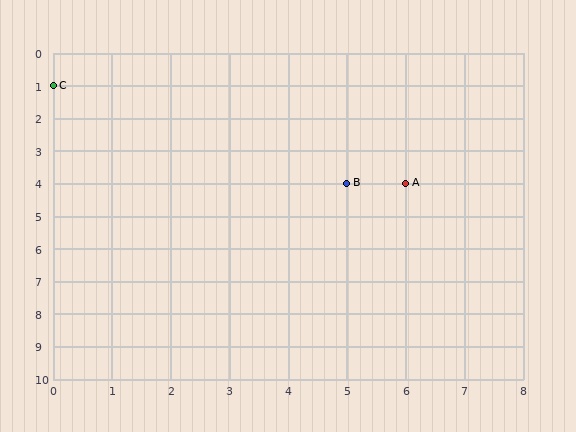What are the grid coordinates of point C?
Point C is at grid coordinates (0, 1).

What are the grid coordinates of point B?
Point B is at grid coordinates (5, 4).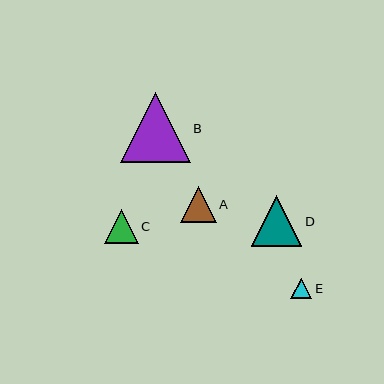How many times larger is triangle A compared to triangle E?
Triangle A is approximately 1.7 times the size of triangle E.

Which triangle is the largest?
Triangle B is the largest with a size of approximately 70 pixels.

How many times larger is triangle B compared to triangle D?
Triangle B is approximately 1.4 times the size of triangle D.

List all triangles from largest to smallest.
From largest to smallest: B, D, A, C, E.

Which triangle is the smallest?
Triangle E is the smallest with a size of approximately 21 pixels.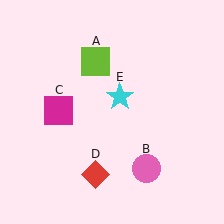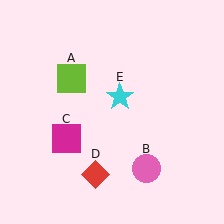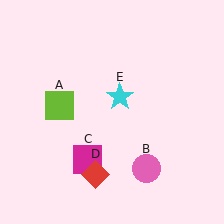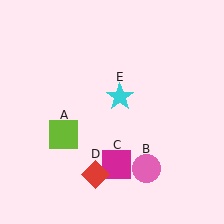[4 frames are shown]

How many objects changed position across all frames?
2 objects changed position: lime square (object A), magenta square (object C).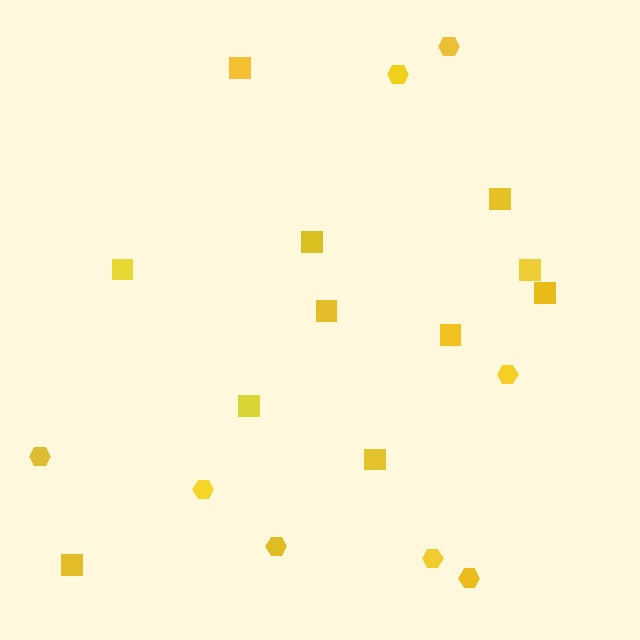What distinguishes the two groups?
There are 2 groups: one group of hexagons (8) and one group of squares (11).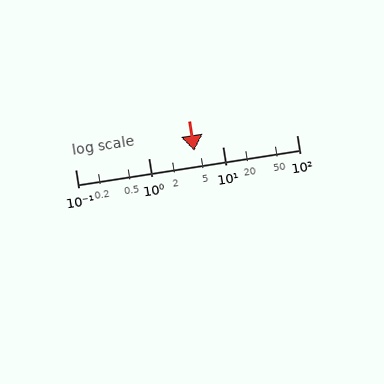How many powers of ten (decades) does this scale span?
The scale spans 3 decades, from 0.1 to 100.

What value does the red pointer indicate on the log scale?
The pointer indicates approximately 4.1.